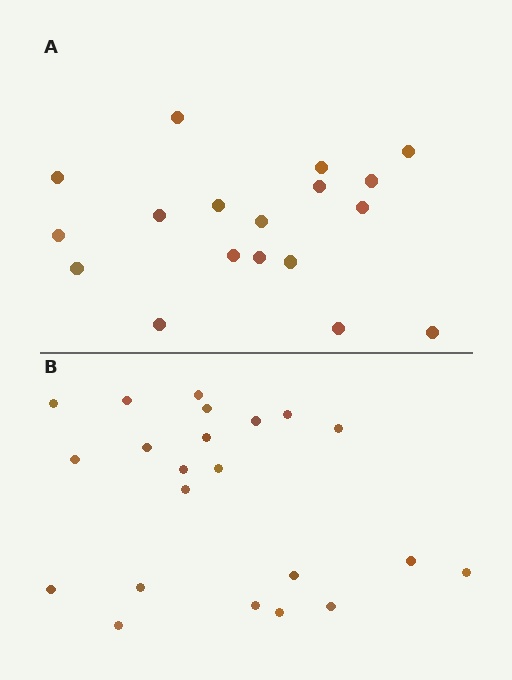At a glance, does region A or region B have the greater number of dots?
Region B (the bottom region) has more dots.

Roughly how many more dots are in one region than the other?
Region B has about 4 more dots than region A.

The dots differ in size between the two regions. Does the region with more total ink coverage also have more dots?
No. Region A has more total ink coverage because its dots are larger, but region B actually contains more individual dots. Total area can be misleading — the number of items is what matters here.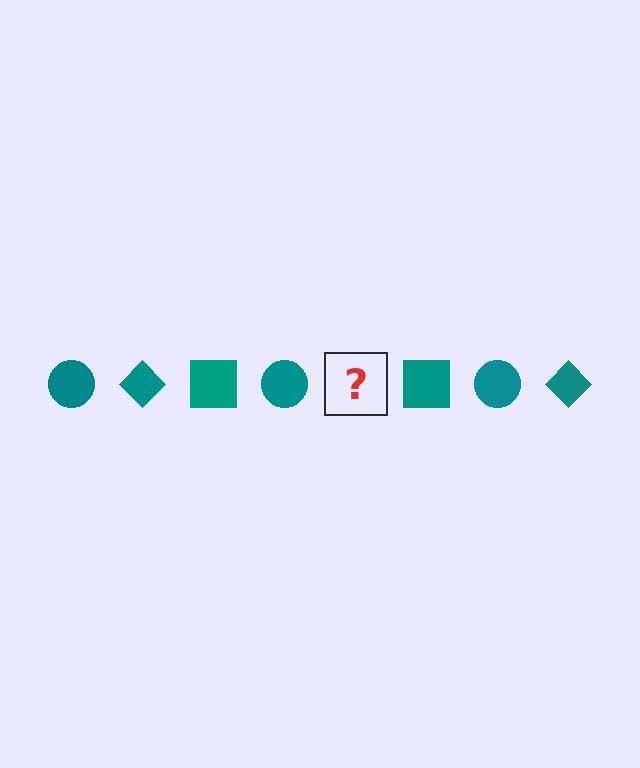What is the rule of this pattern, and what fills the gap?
The rule is that the pattern cycles through circle, diamond, square shapes in teal. The gap should be filled with a teal diamond.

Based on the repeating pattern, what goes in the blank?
The blank should be a teal diamond.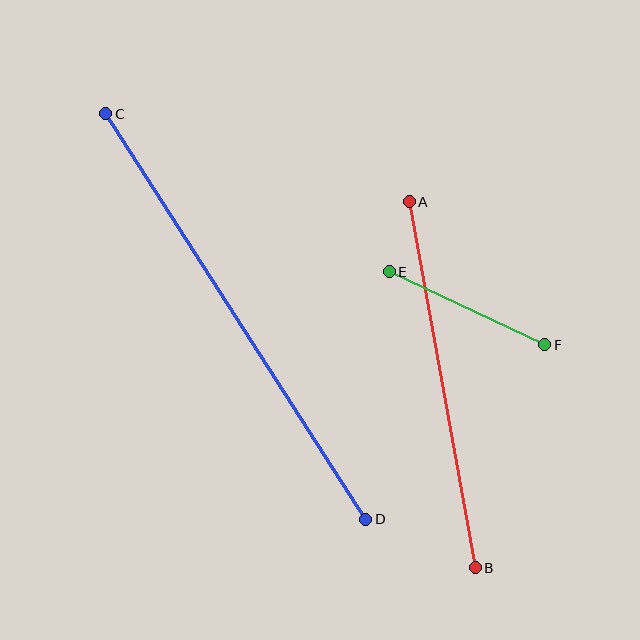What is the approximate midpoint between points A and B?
The midpoint is at approximately (442, 385) pixels.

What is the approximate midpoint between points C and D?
The midpoint is at approximately (236, 317) pixels.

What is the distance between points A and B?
The distance is approximately 372 pixels.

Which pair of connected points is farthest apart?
Points C and D are farthest apart.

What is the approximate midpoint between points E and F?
The midpoint is at approximately (467, 308) pixels.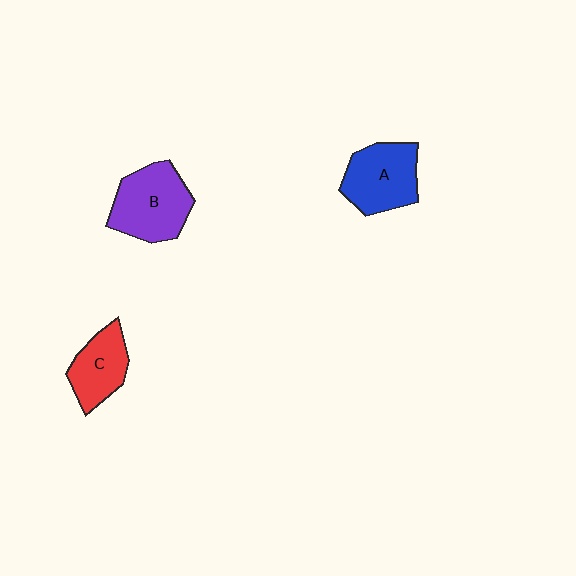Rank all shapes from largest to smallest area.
From largest to smallest: B (purple), A (blue), C (red).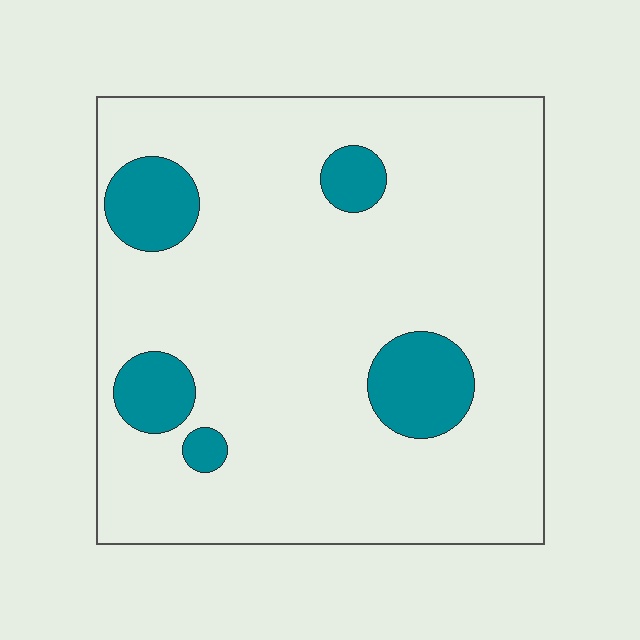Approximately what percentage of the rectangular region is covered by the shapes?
Approximately 15%.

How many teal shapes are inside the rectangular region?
5.